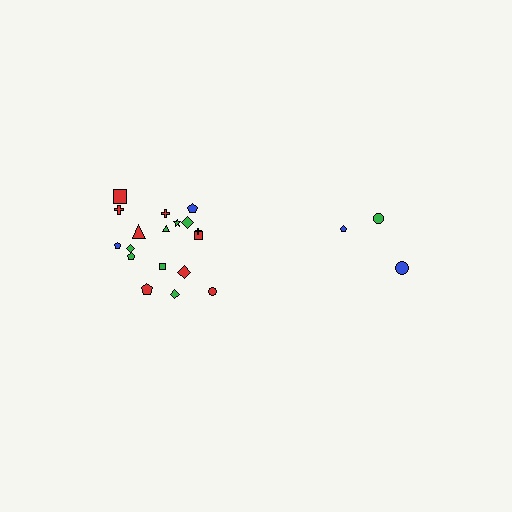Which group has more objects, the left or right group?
The left group.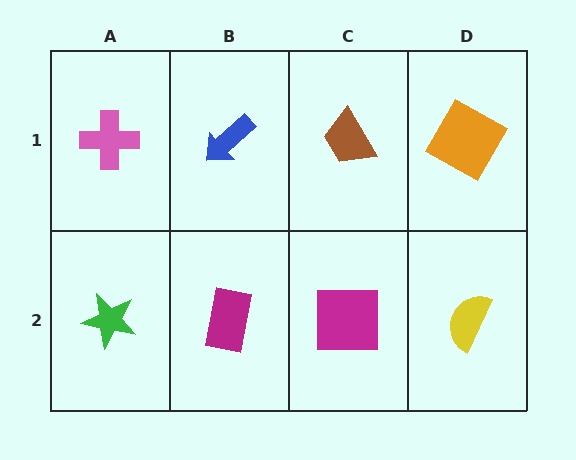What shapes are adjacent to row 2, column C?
A brown trapezoid (row 1, column C), a magenta rectangle (row 2, column B), a yellow semicircle (row 2, column D).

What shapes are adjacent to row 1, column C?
A magenta square (row 2, column C), a blue arrow (row 1, column B), an orange square (row 1, column D).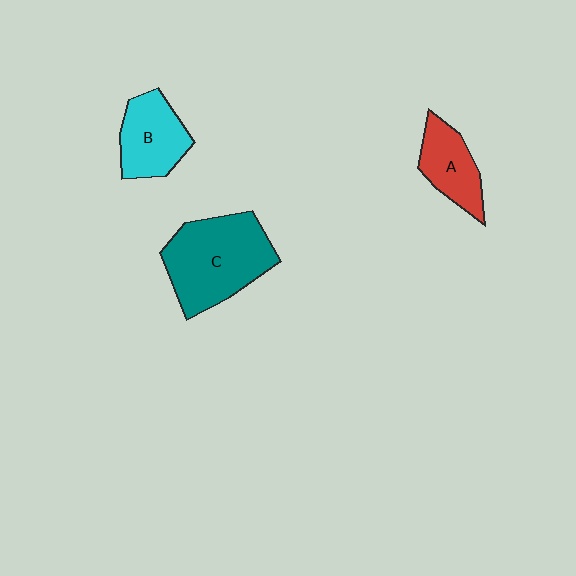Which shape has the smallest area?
Shape A (red).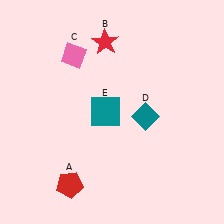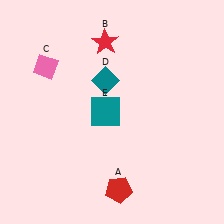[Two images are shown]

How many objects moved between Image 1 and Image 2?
3 objects moved between the two images.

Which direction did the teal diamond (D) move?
The teal diamond (D) moved left.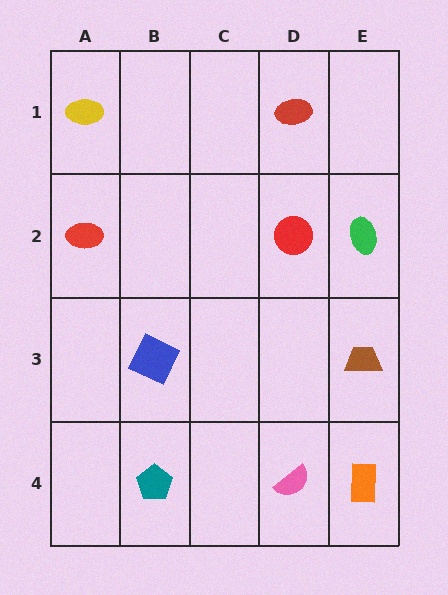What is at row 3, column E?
A brown trapezoid.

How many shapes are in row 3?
2 shapes.